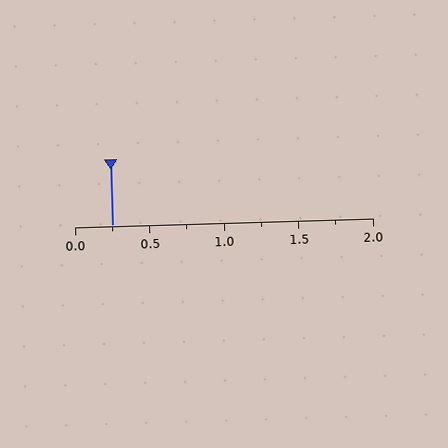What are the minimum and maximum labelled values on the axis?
The axis runs from 0.0 to 2.0.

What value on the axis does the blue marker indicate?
The marker indicates approximately 0.25.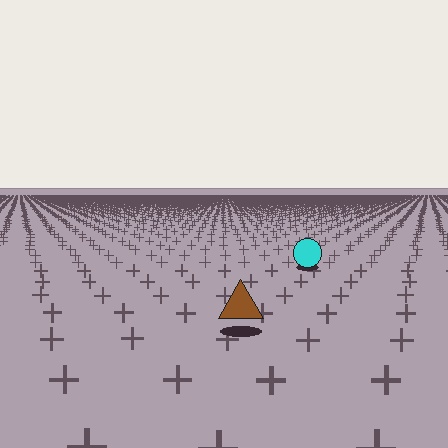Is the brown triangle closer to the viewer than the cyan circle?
Yes. The brown triangle is closer — you can tell from the texture gradient: the ground texture is coarser near it.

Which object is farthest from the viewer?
The cyan circle is farthest from the viewer. It appears smaller and the ground texture around it is denser.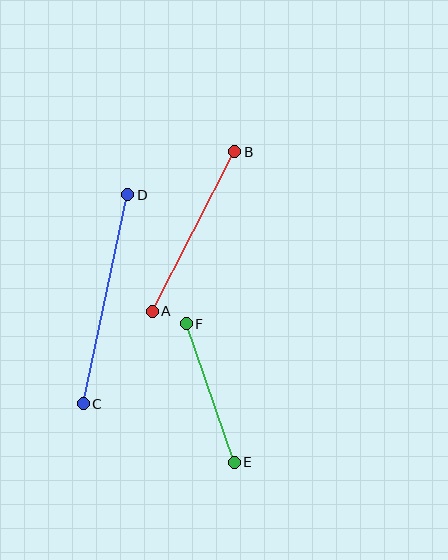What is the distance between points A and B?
The distance is approximately 179 pixels.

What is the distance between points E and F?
The distance is approximately 147 pixels.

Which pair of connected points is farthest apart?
Points C and D are farthest apart.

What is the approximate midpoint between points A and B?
The midpoint is at approximately (193, 232) pixels.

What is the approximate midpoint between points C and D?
The midpoint is at approximately (106, 299) pixels.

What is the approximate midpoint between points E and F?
The midpoint is at approximately (210, 393) pixels.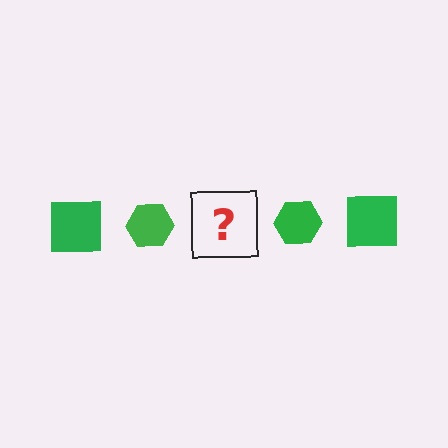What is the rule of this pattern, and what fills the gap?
The rule is that the pattern cycles through square, hexagon shapes in green. The gap should be filled with a green square.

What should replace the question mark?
The question mark should be replaced with a green square.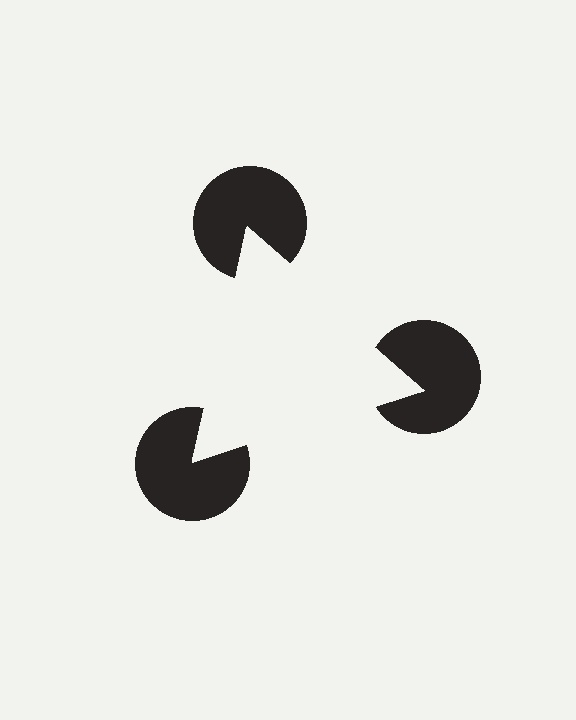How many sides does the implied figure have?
3 sides.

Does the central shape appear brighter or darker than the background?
It typically appears slightly brighter than the background, even though no actual brightness change is drawn.